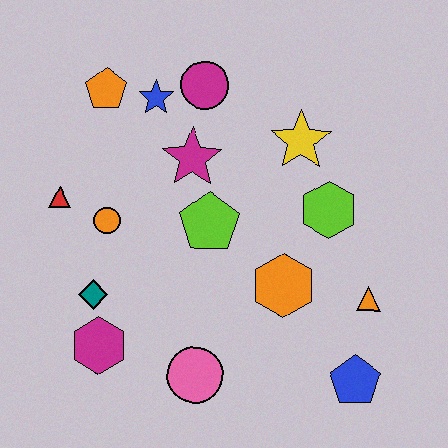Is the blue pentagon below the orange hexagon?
Yes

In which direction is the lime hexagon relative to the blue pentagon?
The lime hexagon is above the blue pentagon.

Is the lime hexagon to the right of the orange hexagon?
Yes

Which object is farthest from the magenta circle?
The blue pentagon is farthest from the magenta circle.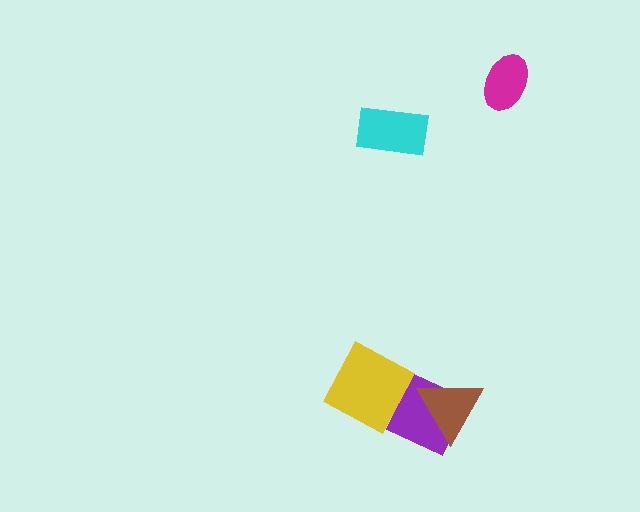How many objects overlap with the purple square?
2 objects overlap with the purple square.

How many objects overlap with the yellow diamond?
1 object overlaps with the yellow diamond.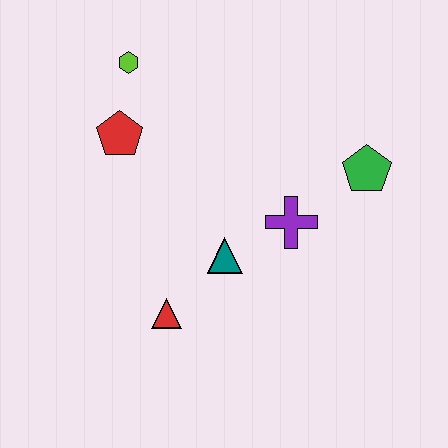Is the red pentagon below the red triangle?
No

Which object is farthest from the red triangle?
The lime hexagon is farthest from the red triangle.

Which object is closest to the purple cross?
The teal triangle is closest to the purple cross.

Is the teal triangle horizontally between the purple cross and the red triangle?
Yes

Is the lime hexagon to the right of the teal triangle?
No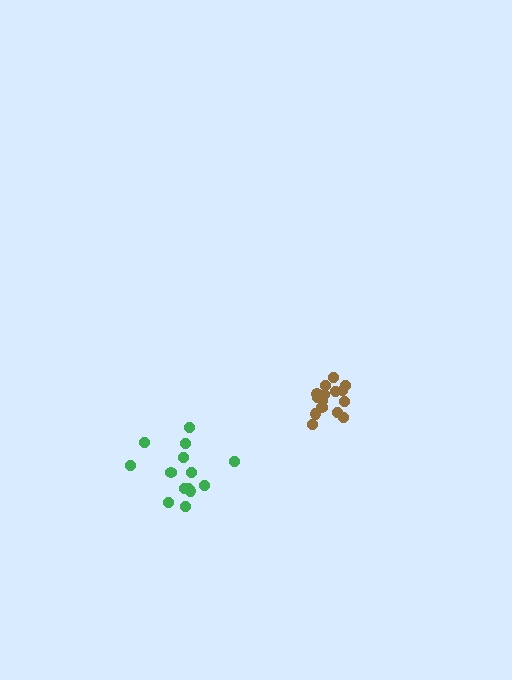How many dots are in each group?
Group 1: 15 dots, Group 2: 15 dots (30 total).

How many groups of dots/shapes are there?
There are 2 groups.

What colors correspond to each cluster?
The clusters are colored: brown, green.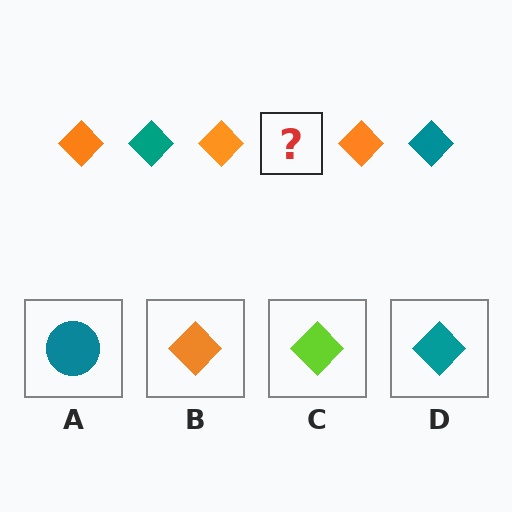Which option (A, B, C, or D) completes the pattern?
D.